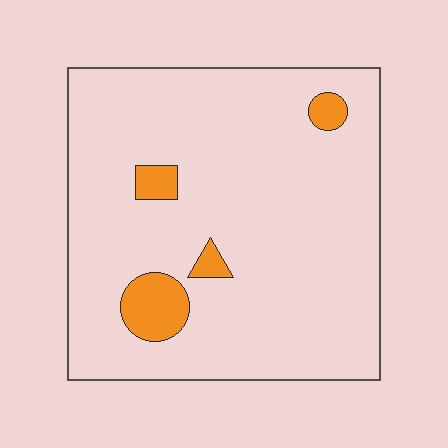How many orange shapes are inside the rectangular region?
4.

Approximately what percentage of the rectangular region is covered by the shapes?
Approximately 10%.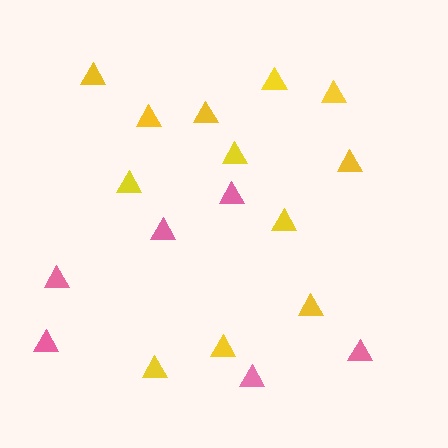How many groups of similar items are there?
There are 2 groups: one group of pink triangles (6) and one group of yellow triangles (12).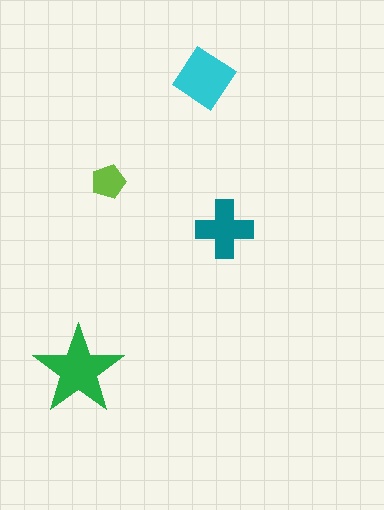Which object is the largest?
The green star.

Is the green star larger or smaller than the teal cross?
Larger.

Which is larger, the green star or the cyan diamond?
The green star.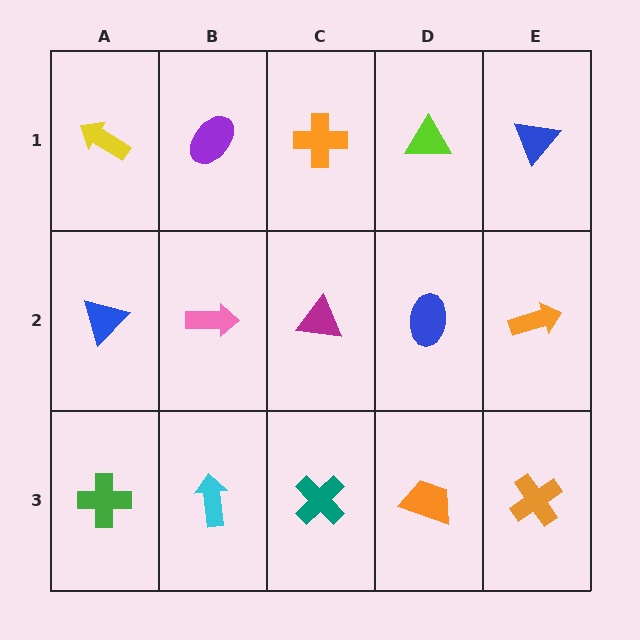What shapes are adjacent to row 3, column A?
A blue triangle (row 2, column A), a cyan arrow (row 3, column B).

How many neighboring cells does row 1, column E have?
2.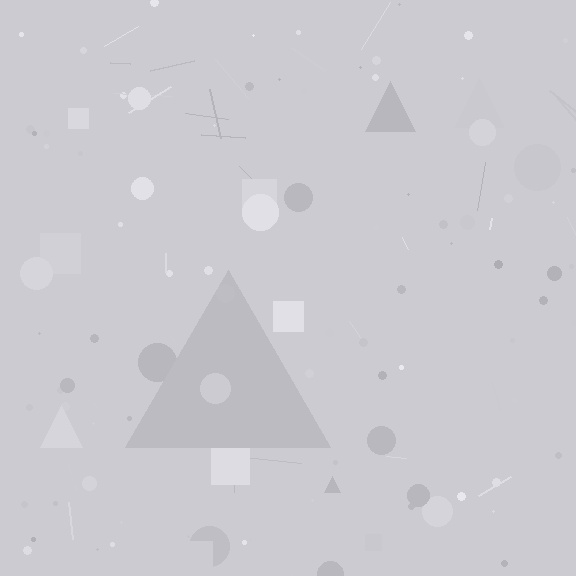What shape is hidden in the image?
A triangle is hidden in the image.